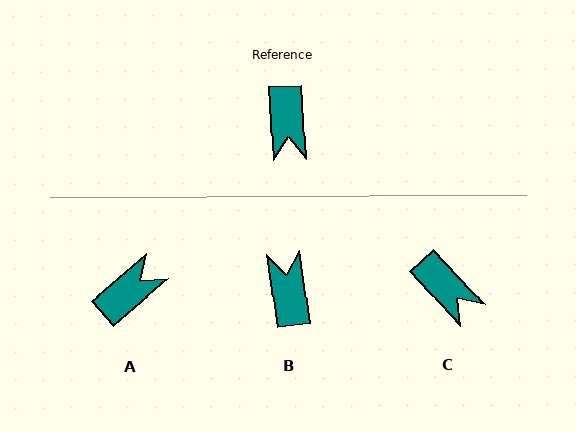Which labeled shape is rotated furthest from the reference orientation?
B, about 176 degrees away.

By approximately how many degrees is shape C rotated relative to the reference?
Approximately 39 degrees counter-clockwise.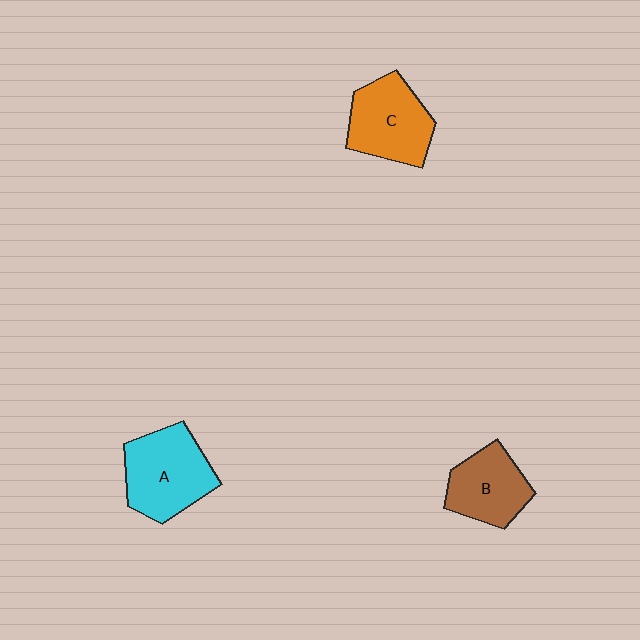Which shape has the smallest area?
Shape B (brown).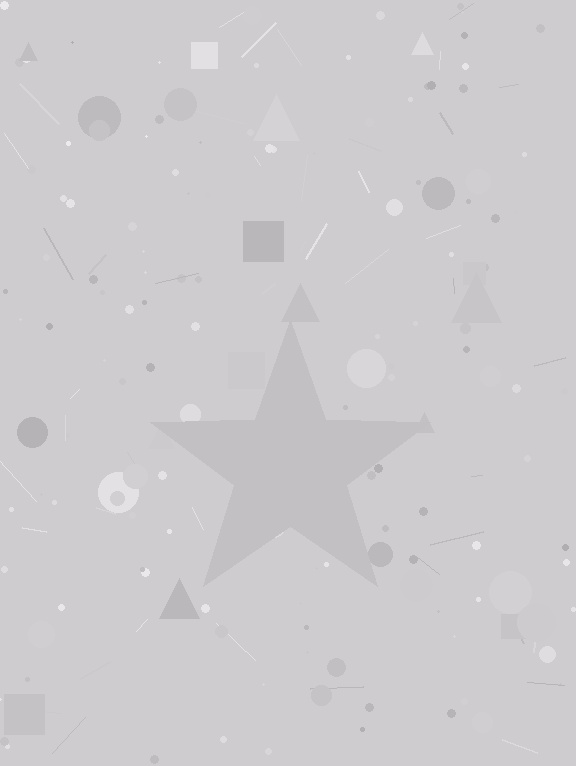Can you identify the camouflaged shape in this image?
The camouflaged shape is a star.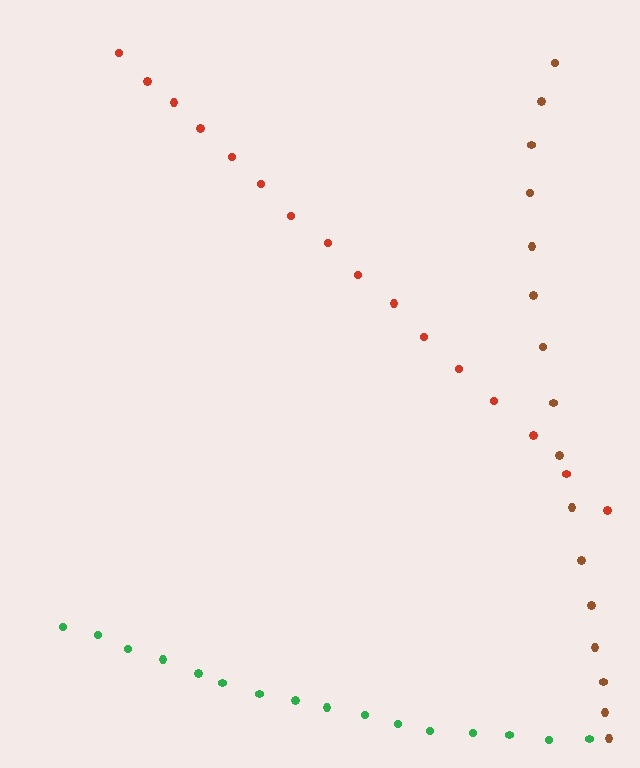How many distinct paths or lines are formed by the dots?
There are 3 distinct paths.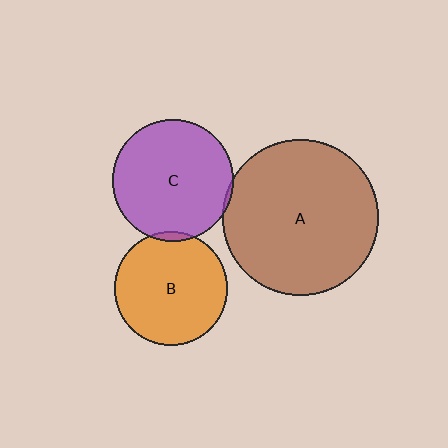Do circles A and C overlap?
Yes.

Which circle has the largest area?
Circle A (brown).